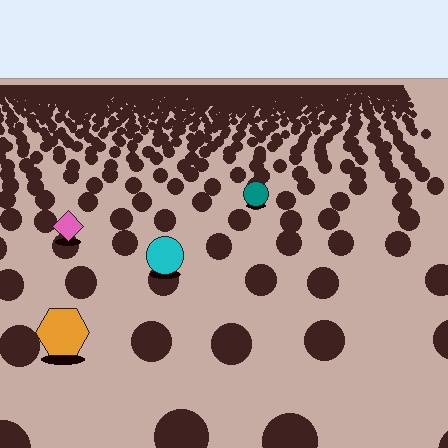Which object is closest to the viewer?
The orange hexagon is closest. The texture marks near it are larger and more spread out.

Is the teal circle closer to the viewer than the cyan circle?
No. The cyan circle is closer — you can tell from the texture gradient: the ground texture is coarser near it.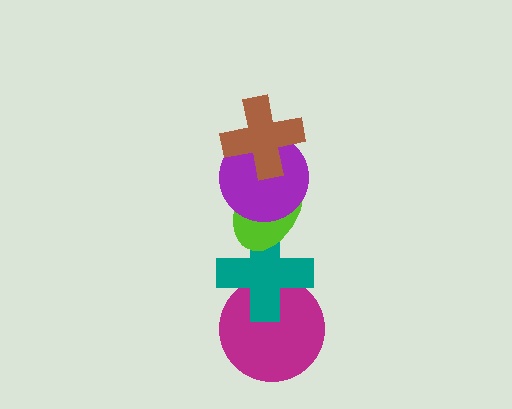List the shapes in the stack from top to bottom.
From top to bottom: the brown cross, the purple circle, the lime ellipse, the teal cross, the magenta circle.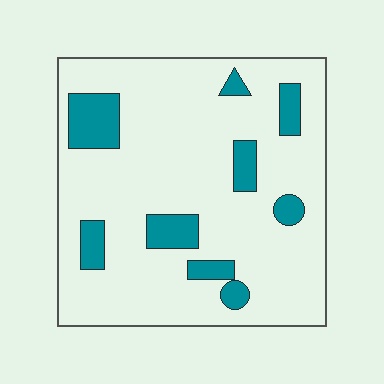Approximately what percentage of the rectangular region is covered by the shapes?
Approximately 15%.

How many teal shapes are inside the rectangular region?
9.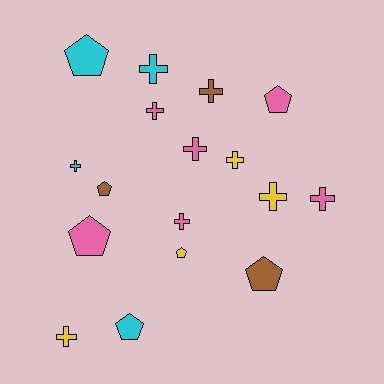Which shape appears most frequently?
Cross, with 10 objects.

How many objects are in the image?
There are 17 objects.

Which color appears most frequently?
Pink, with 6 objects.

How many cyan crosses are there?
There are 2 cyan crosses.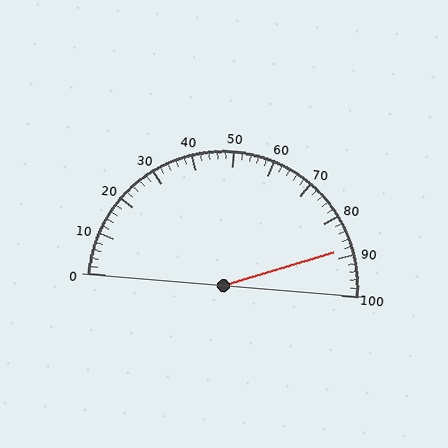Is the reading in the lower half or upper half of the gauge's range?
The reading is in the upper half of the range (0 to 100).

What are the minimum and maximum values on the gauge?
The gauge ranges from 0 to 100.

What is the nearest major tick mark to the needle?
The nearest major tick mark is 90.